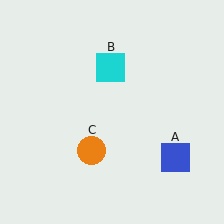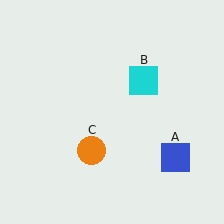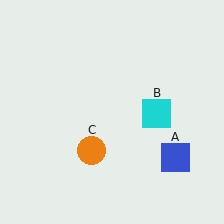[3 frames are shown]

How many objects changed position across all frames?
1 object changed position: cyan square (object B).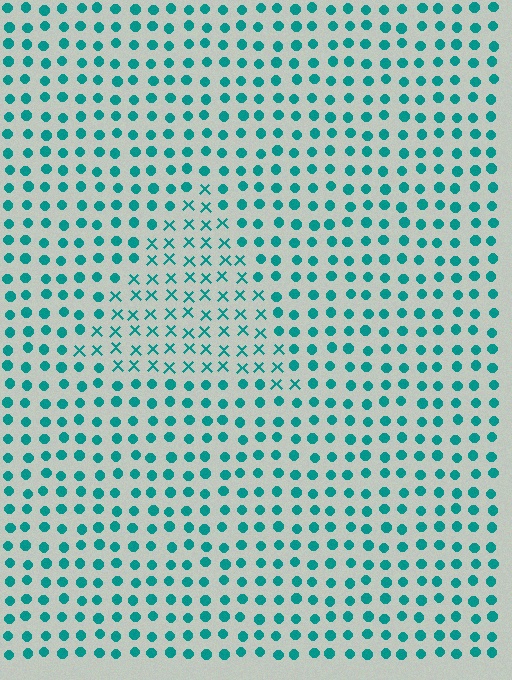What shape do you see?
I see a triangle.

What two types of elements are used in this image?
The image uses X marks inside the triangle region and circles outside it.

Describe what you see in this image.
The image is filled with small teal elements arranged in a uniform grid. A triangle-shaped region contains X marks, while the surrounding area contains circles. The boundary is defined purely by the change in element shape.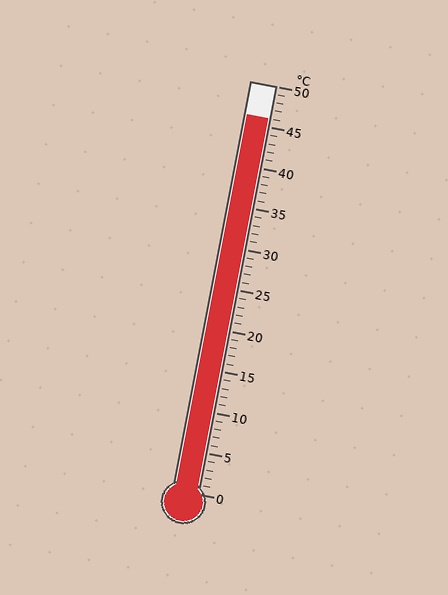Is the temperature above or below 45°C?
The temperature is above 45°C.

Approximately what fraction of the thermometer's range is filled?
The thermometer is filled to approximately 90% of its range.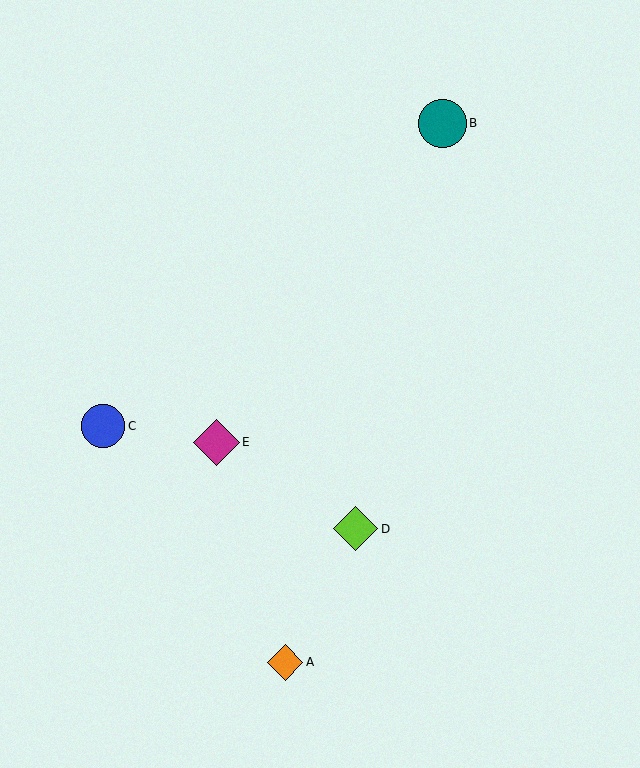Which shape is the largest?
The teal circle (labeled B) is the largest.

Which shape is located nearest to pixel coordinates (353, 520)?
The lime diamond (labeled D) at (356, 529) is nearest to that location.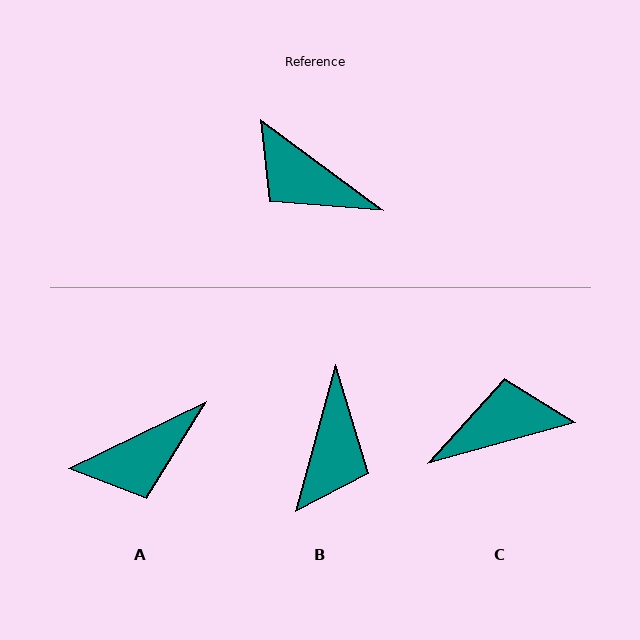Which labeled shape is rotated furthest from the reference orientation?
C, about 128 degrees away.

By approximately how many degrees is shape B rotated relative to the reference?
Approximately 111 degrees counter-clockwise.